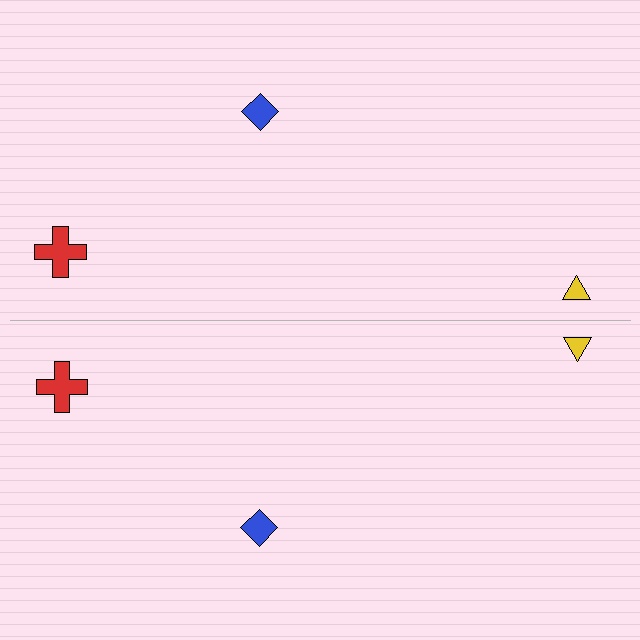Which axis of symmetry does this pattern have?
The pattern has a horizontal axis of symmetry running through the center of the image.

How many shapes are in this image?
There are 6 shapes in this image.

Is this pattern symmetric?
Yes, this pattern has bilateral (reflection) symmetry.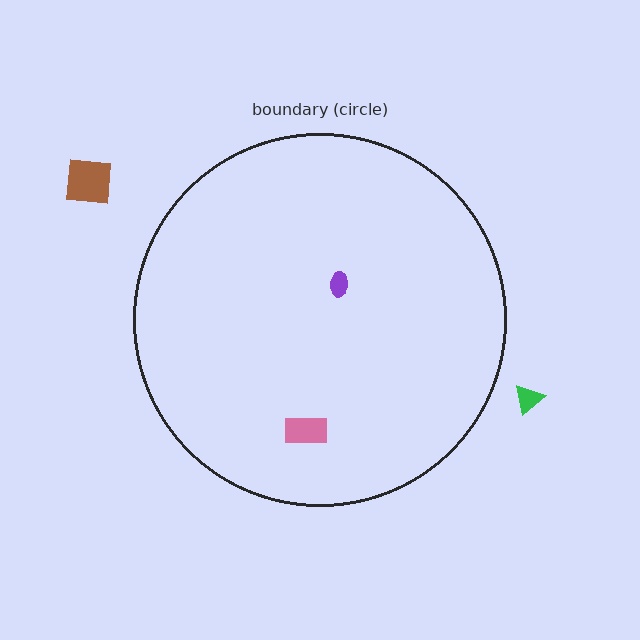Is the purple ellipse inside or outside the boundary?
Inside.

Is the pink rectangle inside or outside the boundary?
Inside.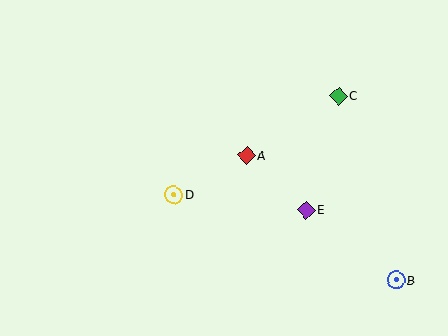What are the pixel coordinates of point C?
Point C is at (338, 96).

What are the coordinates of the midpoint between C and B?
The midpoint between C and B is at (367, 188).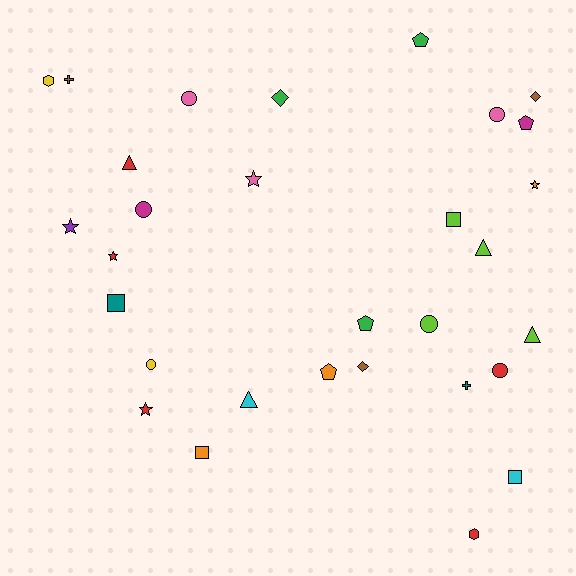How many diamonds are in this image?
There are 3 diamonds.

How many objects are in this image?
There are 30 objects.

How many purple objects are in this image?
There is 1 purple object.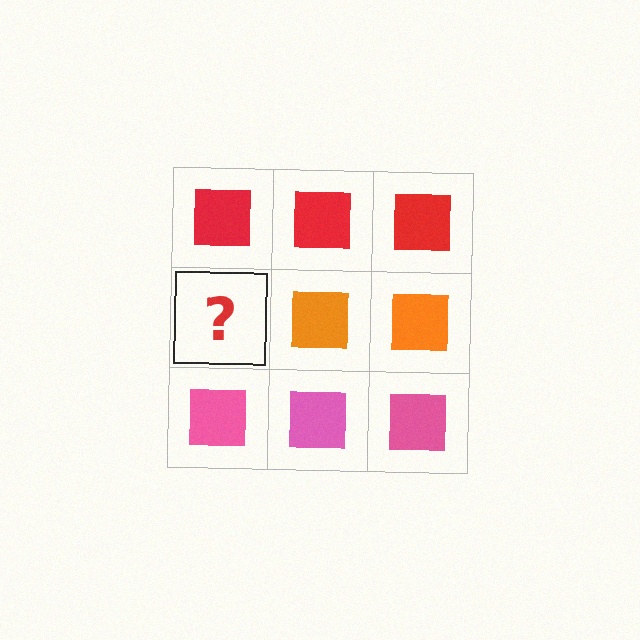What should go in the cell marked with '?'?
The missing cell should contain an orange square.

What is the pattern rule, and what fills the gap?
The rule is that each row has a consistent color. The gap should be filled with an orange square.